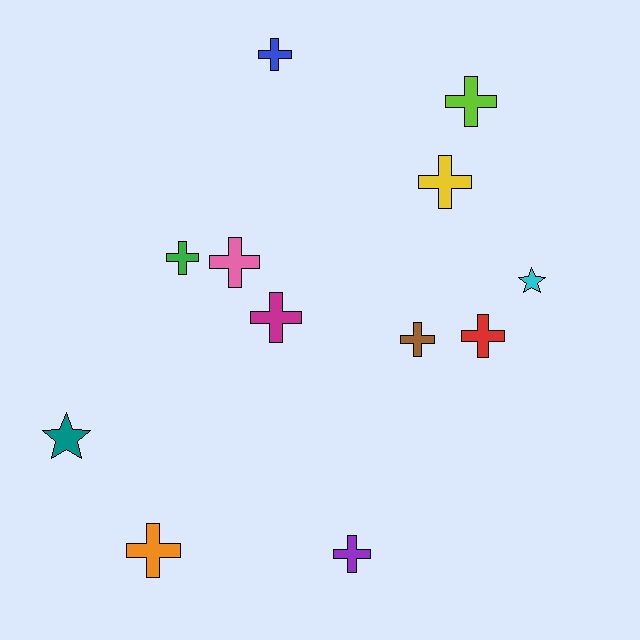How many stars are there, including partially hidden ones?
There are 2 stars.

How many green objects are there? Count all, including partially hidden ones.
There is 1 green object.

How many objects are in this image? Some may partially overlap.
There are 12 objects.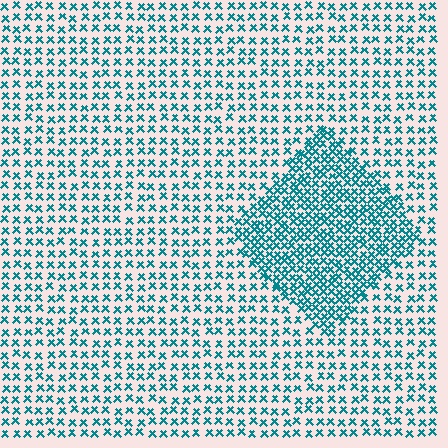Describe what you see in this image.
The image contains small teal elements arranged at two different densities. A diamond-shaped region is visible where the elements are more densely packed than the surrounding area.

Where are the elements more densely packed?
The elements are more densely packed inside the diamond boundary.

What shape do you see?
I see a diamond.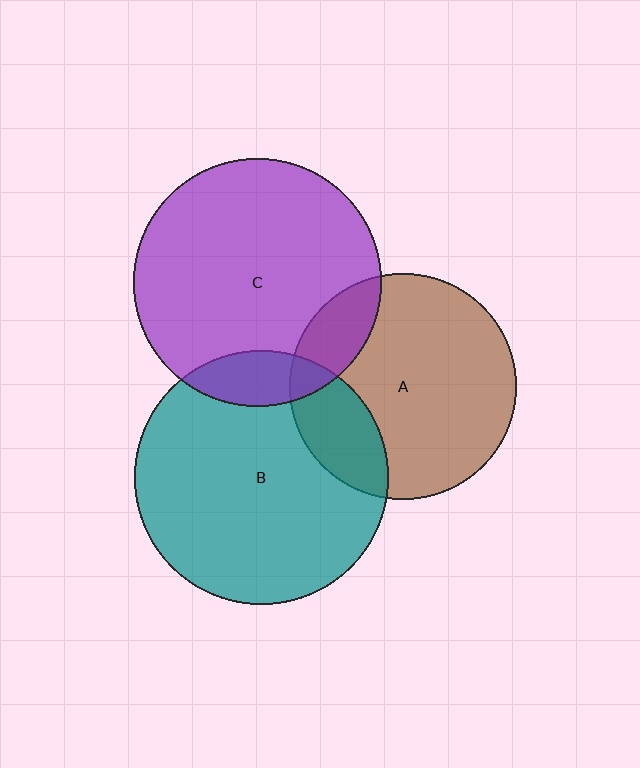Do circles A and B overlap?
Yes.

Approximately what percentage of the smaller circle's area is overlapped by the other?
Approximately 20%.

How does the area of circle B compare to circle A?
Approximately 1.3 times.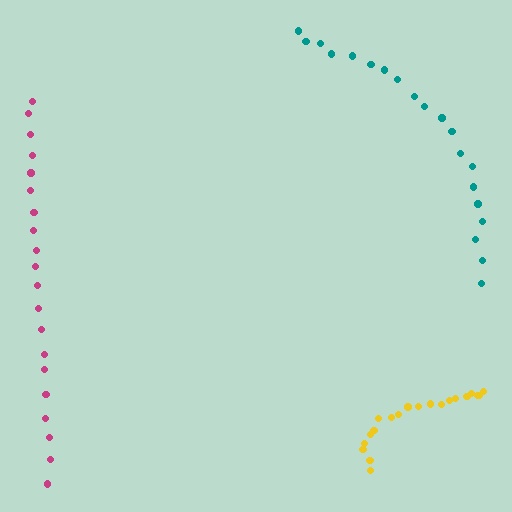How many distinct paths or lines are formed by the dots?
There are 3 distinct paths.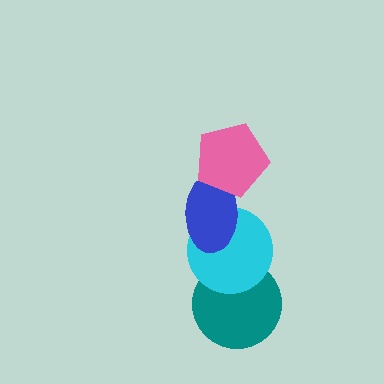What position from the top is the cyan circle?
The cyan circle is 3rd from the top.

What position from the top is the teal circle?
The teal circle is 4th from the top.